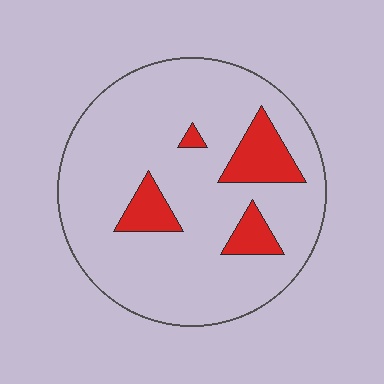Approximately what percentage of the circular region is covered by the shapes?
Approximately 15%.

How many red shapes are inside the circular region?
4.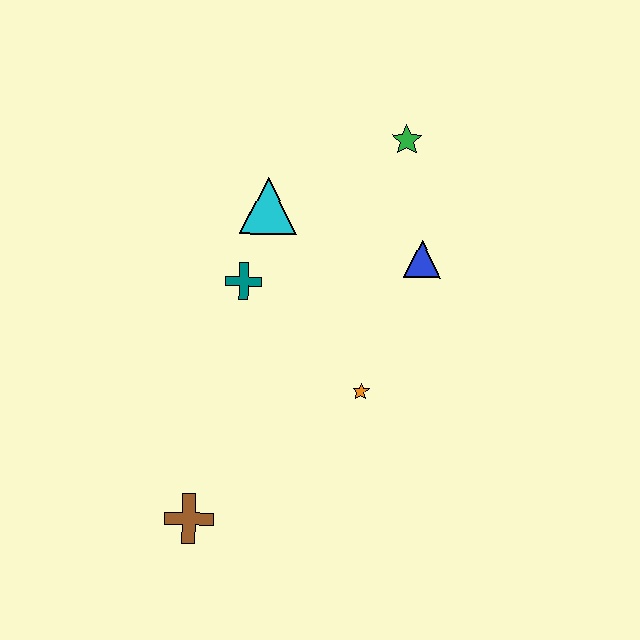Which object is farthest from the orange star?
The green star is farthest from the orange star.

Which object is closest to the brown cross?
The orange star is closest to the brown cross.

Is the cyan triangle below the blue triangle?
No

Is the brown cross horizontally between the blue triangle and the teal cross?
No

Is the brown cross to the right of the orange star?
No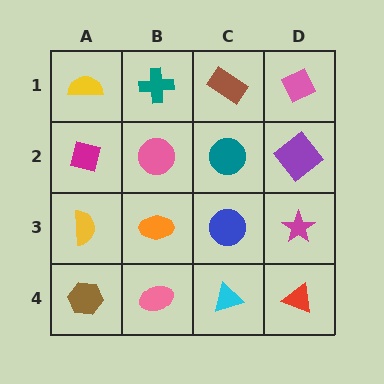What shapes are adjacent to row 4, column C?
A blue circle (row 3, column C), a pink ellipse (row 4, column B), a red triangle (row 4, column D).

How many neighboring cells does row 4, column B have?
3.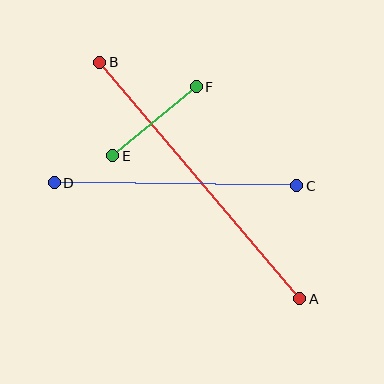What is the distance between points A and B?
The distance is approximately 310 pixels.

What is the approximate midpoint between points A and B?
The midpoint is at approximately (200, 180) pixels.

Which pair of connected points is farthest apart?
Points A and B are farthest apart.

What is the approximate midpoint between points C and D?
The midpoint is at approximately (175, 184) pixels.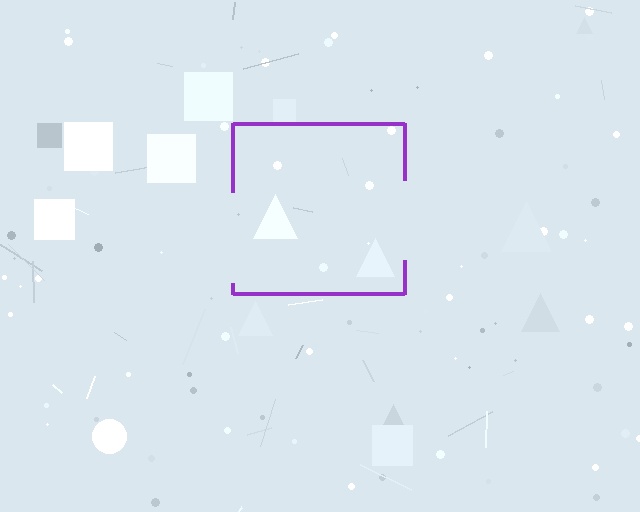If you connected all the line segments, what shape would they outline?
They would outline a square.